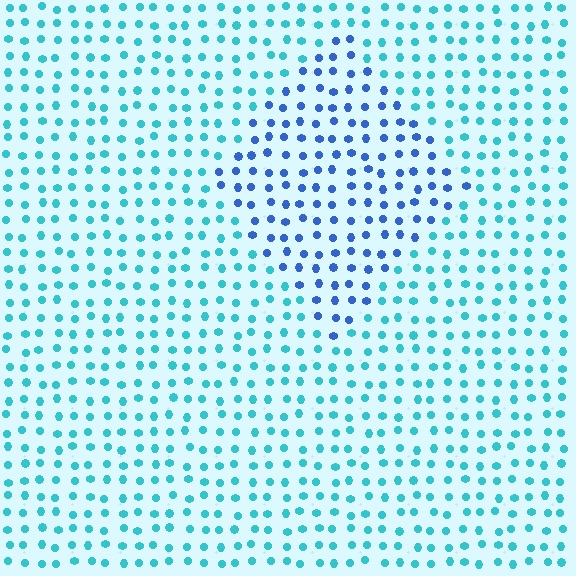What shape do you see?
I see a diamond.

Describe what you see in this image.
The image is filled with small cyan elements in a uniform arrangement. A diamond-shaped region is visible where the elements are tinted to a slightly different hue, forming a subtle color boundary.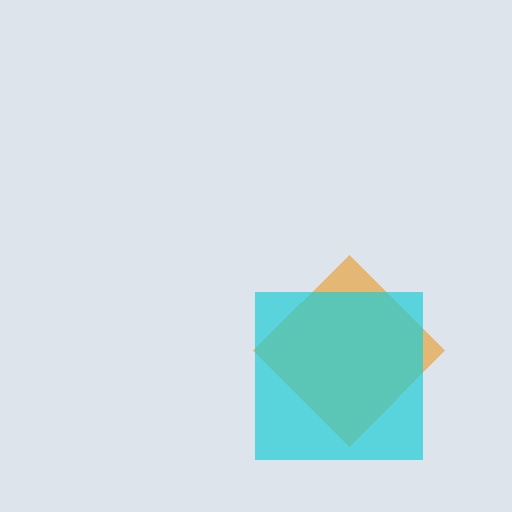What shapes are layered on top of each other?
The layered shapes are: an orange diamond, a cyan square.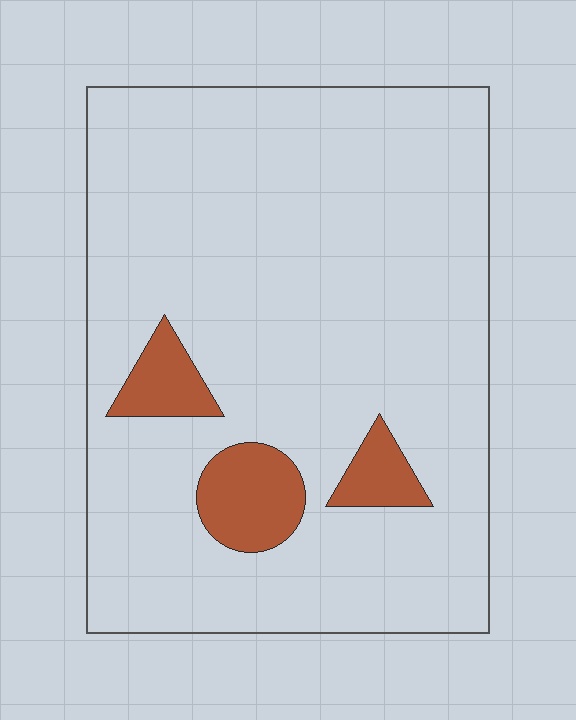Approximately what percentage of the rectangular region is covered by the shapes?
Approximately 10%.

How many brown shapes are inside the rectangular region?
3.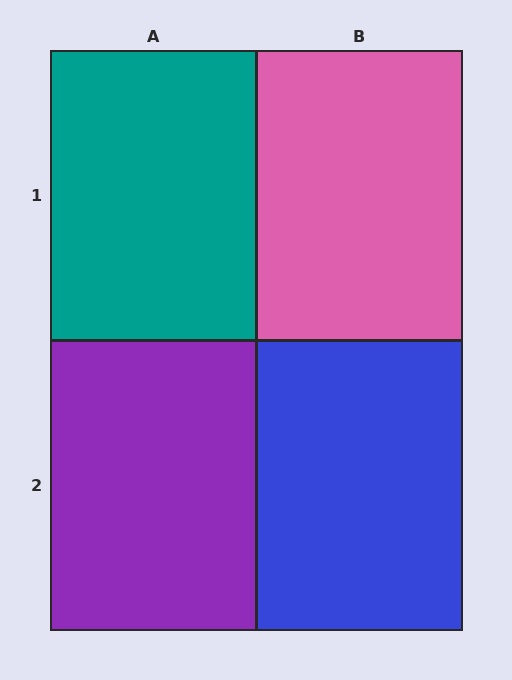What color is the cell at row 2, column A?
Purple.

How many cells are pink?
1 cell is pink.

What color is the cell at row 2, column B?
Blue.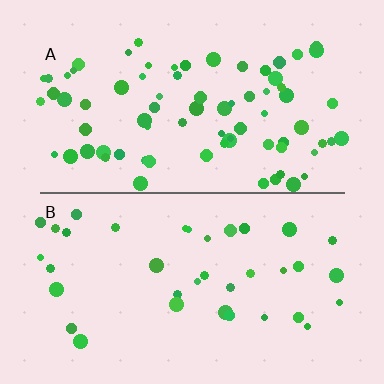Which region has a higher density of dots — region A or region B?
A (the top).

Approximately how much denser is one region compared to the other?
Approximately 2.1× — region A over region B.